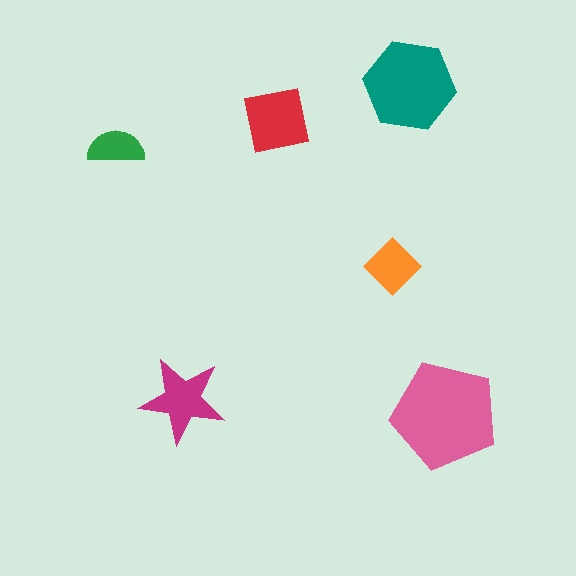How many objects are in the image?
There are 6 objects in the image.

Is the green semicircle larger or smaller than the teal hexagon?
Smaller.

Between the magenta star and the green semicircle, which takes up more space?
The magenta star.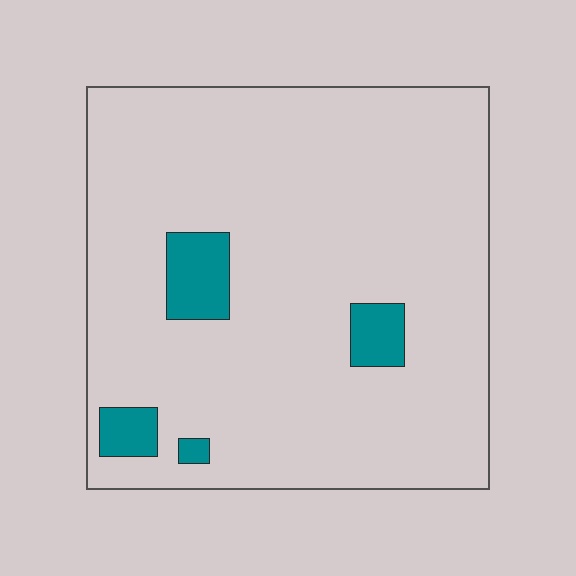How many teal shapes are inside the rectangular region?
4.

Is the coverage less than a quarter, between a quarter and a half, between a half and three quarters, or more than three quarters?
Less than a quarter.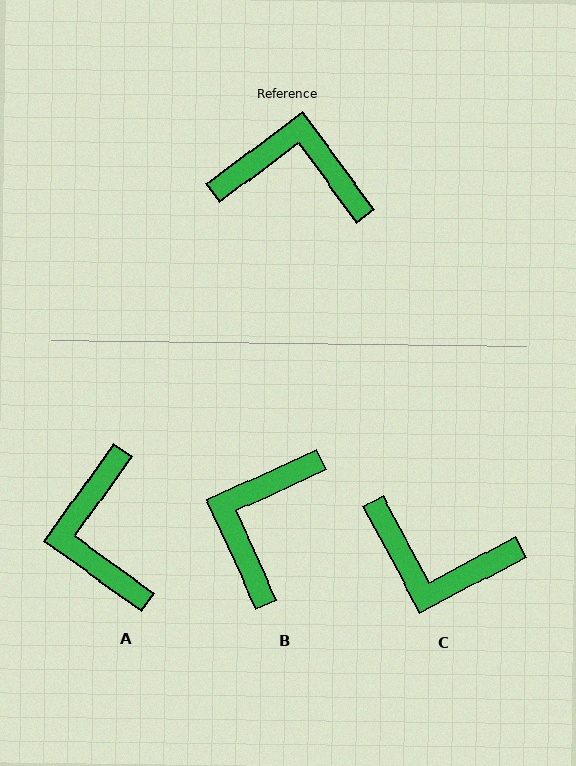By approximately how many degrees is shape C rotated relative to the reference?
Approximately 171 degrees counter-clockwise.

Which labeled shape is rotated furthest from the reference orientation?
C, about 171 degrees away.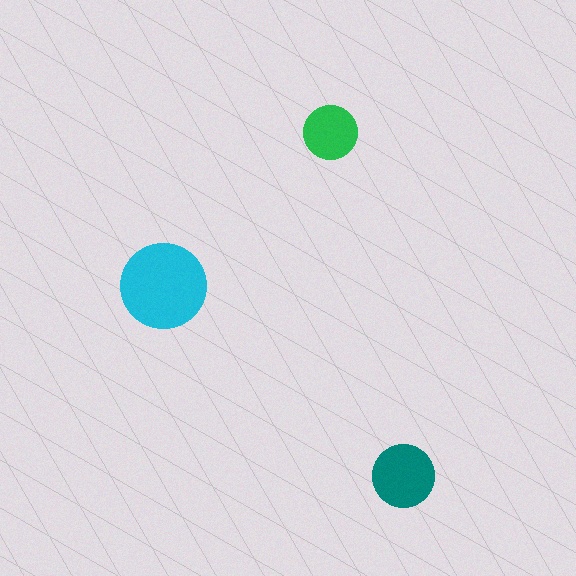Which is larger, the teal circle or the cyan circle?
The cyan one.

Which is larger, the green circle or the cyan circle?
The cyan one.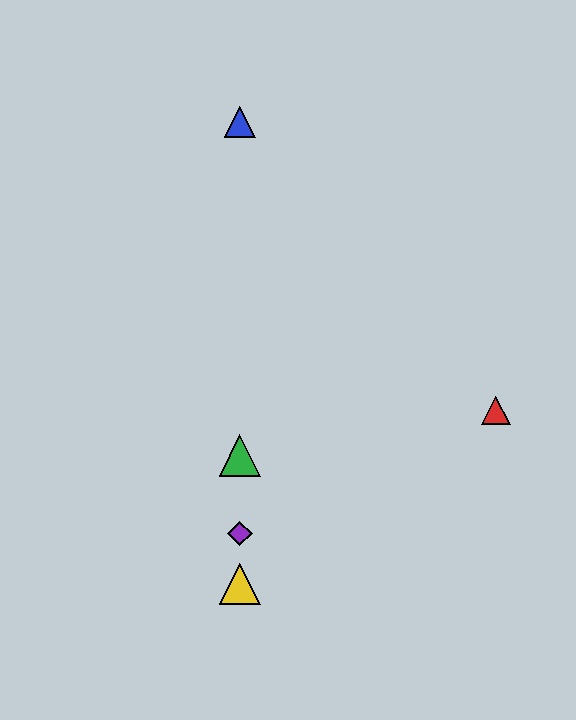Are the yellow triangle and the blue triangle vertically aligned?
Yes, both are at x≈240.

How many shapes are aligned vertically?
4 shapes (the blue triangle, the green triangle, the yellow triangle, the purple diamond) are aligned vertically.